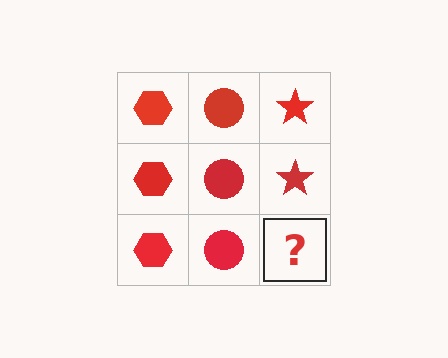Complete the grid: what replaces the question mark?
The question mark should be replaced with a red star.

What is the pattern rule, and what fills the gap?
The rule is that each column has a consistent shape. The gap should be filled with a red star.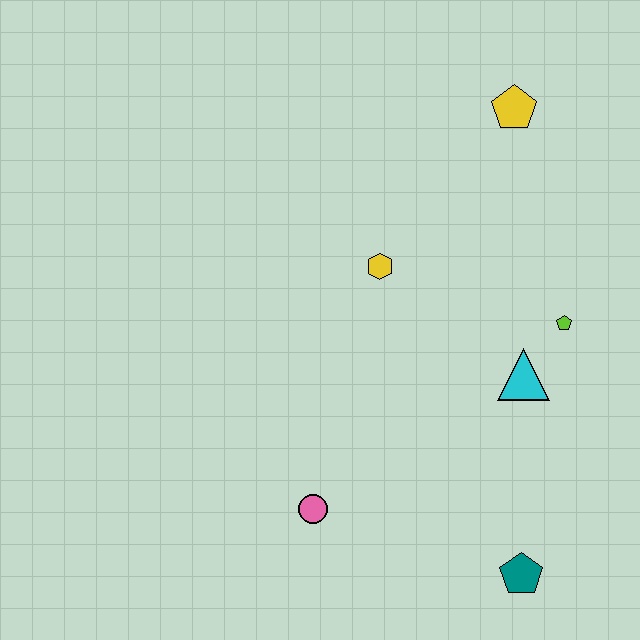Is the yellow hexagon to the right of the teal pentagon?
No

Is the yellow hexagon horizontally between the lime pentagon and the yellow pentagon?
No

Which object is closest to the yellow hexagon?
The cyan triangle is closest to the yellow hexagon.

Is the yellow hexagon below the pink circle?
No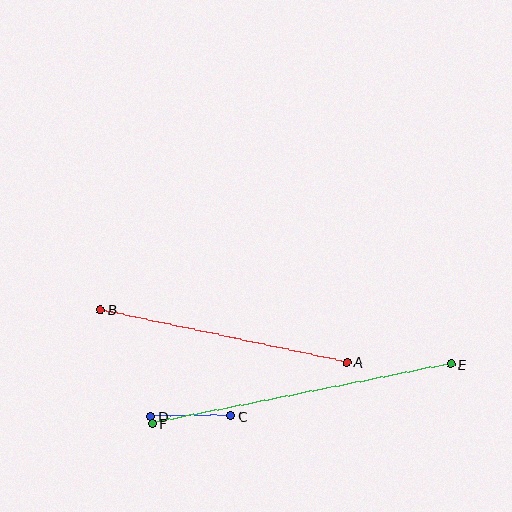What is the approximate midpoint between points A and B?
The midpoint is at approximately (223, 336) pixels.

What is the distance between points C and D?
The distance is approximately 81 pixels.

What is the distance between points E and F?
The distance is approximately 305 pixels.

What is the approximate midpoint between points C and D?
The midpoint is at approximately (191, 416) pixels.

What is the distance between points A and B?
The distance is approximately 252 pixels.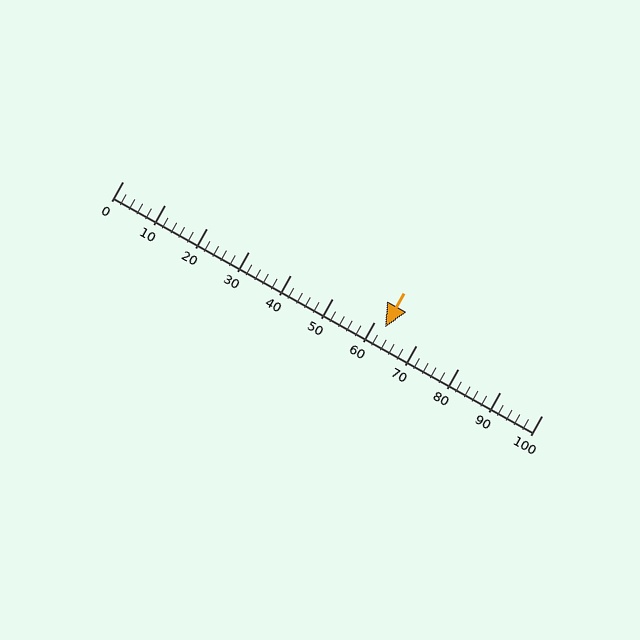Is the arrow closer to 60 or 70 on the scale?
The arrow is closer to 60.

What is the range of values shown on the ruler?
The ruler shows values from 0 to 100.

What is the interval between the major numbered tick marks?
The major tick marks are spaced 10 units apart.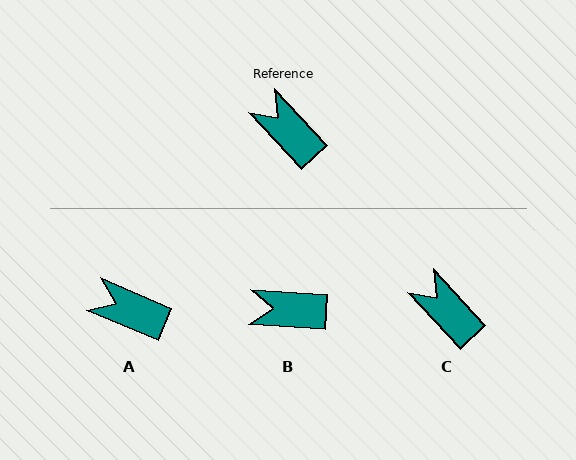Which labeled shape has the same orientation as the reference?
C.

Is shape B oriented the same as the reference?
No, it is off by about 44 degrees.